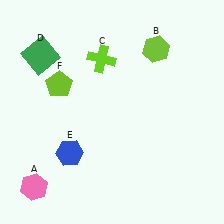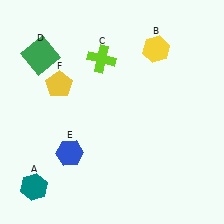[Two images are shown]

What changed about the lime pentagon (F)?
In Image 1, F is lime. In Image 2, it changed to yellow.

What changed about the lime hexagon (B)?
In Image 1, B is lime. In Image 2, it changed to yellow.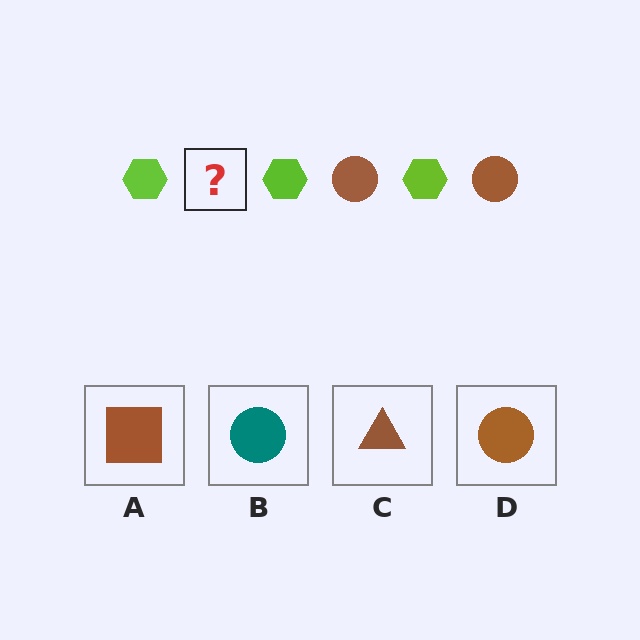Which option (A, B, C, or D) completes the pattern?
D.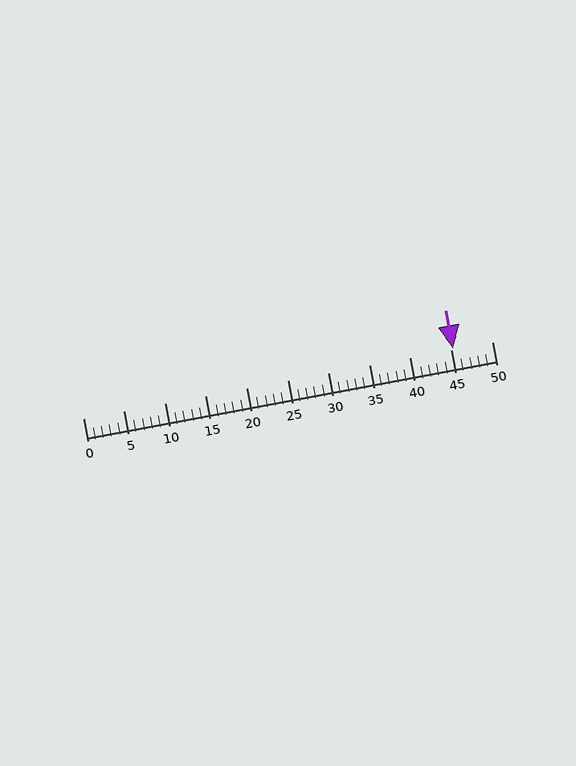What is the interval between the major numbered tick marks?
The major tick marks are spaced 5 units apart.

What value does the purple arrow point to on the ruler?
The purple arrow points to approximately 45.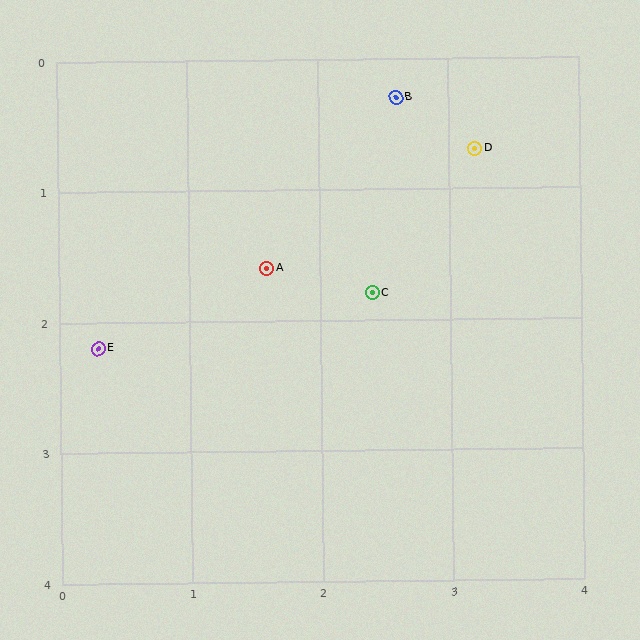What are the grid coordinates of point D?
Point D is at approximately (3.2, 0.7).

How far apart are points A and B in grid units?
Points A and B are about 1.6 grid units apart.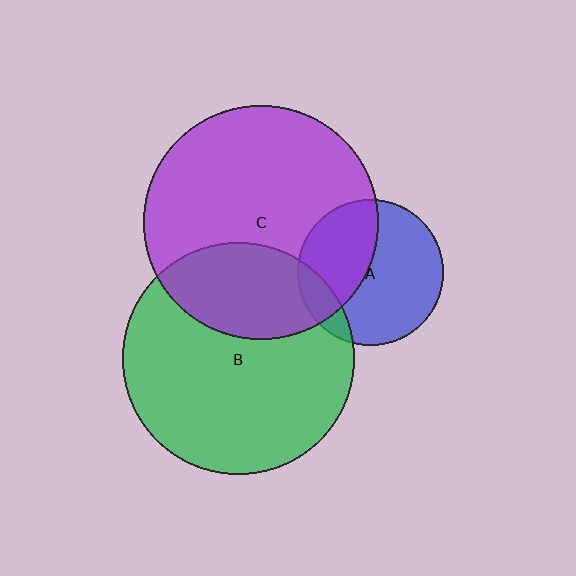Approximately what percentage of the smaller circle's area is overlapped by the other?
Approximately 30%.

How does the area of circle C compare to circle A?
Approximately 2.6 times.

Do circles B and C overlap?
Yes.